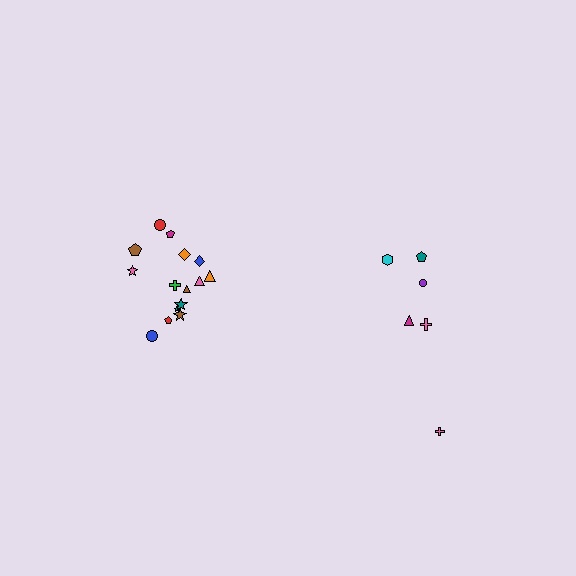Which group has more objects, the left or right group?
The left group.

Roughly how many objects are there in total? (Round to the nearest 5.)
Roughly 20 objects in total.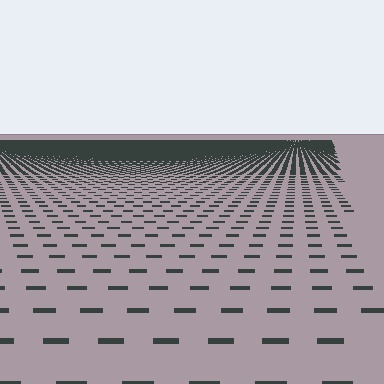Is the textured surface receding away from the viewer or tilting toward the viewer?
The surface is receding away from the viewer. Texture elements get smaller and denser toward the top.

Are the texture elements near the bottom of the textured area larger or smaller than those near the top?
Larger. Near the bottom, elements are closer to the viewer and appear at a bigger on-screen size.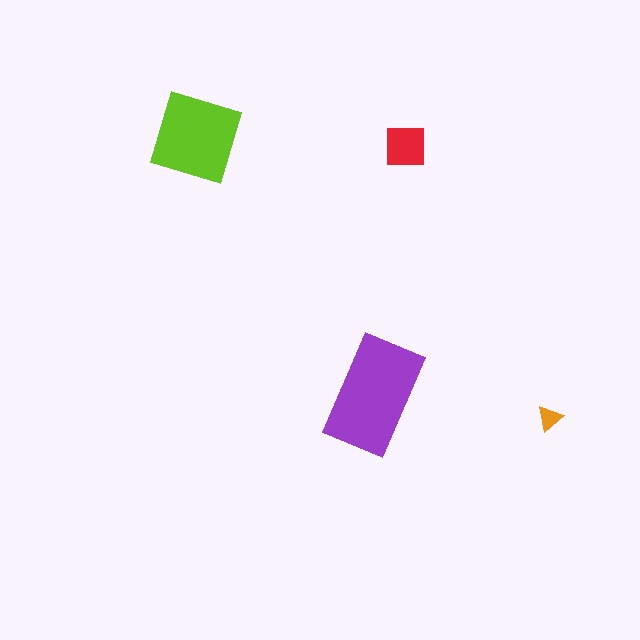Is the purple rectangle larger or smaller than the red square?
Larger.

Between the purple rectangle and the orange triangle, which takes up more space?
The purple rectangle.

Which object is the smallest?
The orange triangle.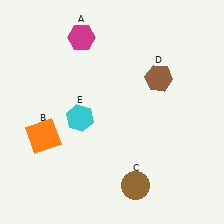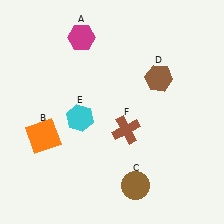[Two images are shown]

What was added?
A brown cross (F) was added in Image 2.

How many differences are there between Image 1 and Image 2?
There is 1 difference between the two images.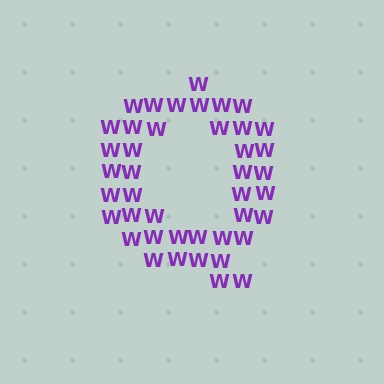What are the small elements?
The small elements are letter W's.